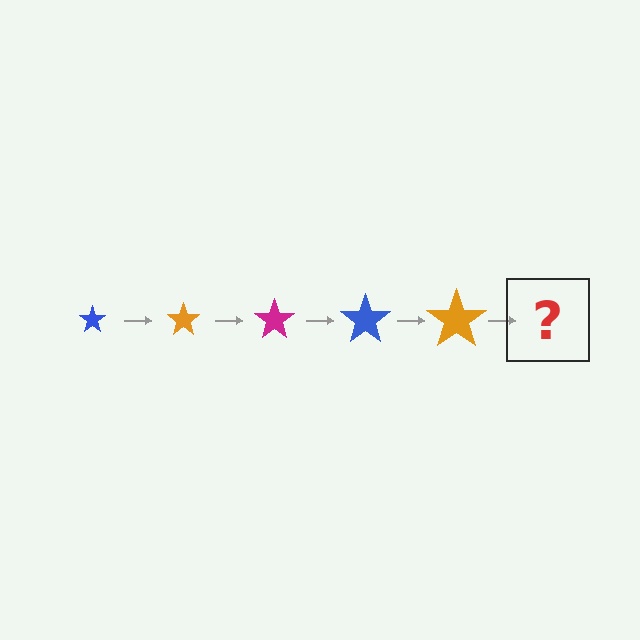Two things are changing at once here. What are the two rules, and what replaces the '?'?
The two rules are that the star grows larger each step and the color cycles through blue, orange, and magenta. The '?' should be a magenta star, larger than the previous one.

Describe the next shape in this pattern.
It should be a magenta star, larger than the previous one.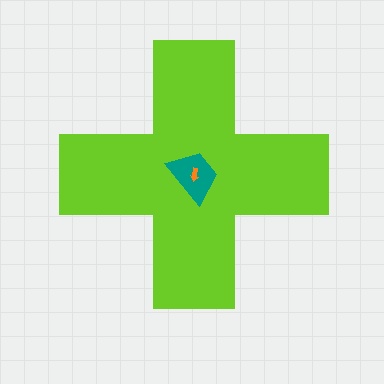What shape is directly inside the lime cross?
The teal trapezoid.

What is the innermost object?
The orange arrow.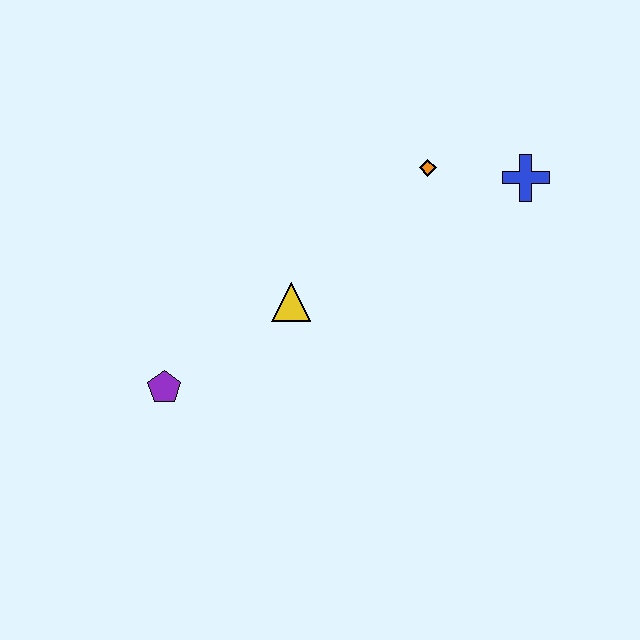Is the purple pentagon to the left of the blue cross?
Yes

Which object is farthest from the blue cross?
The purple pentagon is farthest from the blue cross.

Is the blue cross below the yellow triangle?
No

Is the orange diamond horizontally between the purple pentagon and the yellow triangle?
No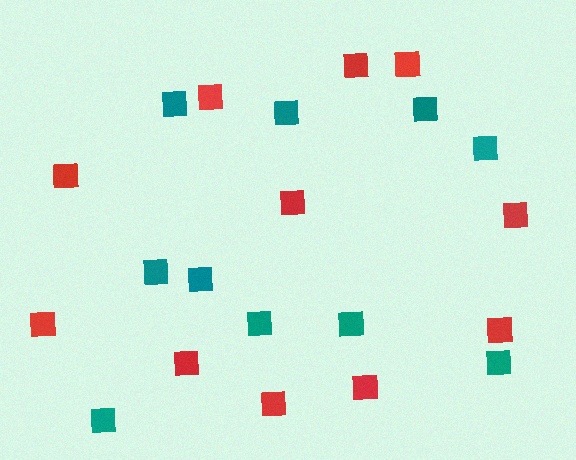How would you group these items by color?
There are 2 groups: one group of red squares (11) and one group of teal squares (10).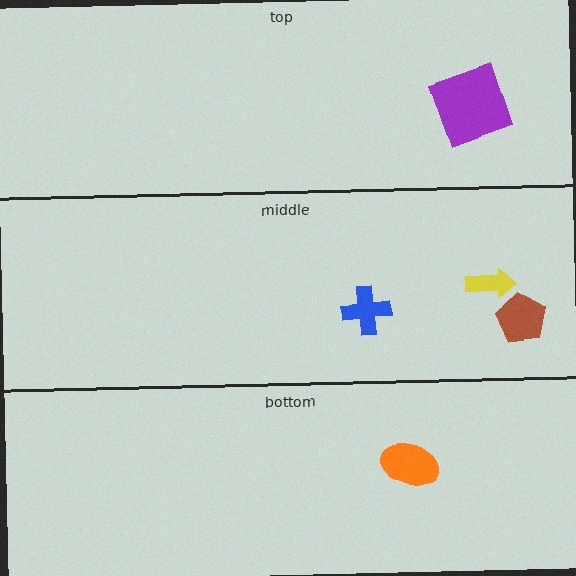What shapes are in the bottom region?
The orange ellipse.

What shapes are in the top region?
The purple square.